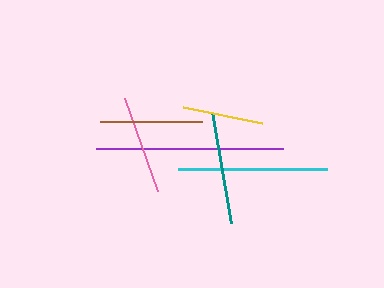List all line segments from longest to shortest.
From longest to shortest: purple, cyan, teal, brown, pink, yellow.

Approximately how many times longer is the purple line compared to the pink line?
The purple line is approximately 1.9 times the length of the pink line.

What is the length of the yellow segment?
The yellow segment is approximately 81 pixels long.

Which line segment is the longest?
The purple line is the longest at approximately 187 pixels.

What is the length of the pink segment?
The pink segment is approximately 99 pixels long.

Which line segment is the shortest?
The yellow line is the shortest at approximately 81 pixels.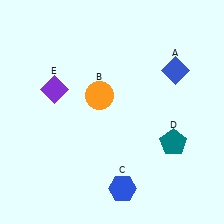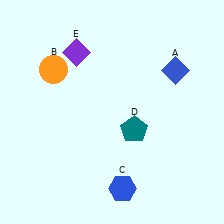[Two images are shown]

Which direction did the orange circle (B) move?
The orange circle (B) moved left.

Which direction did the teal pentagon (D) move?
The teal pentagon (D) moved left.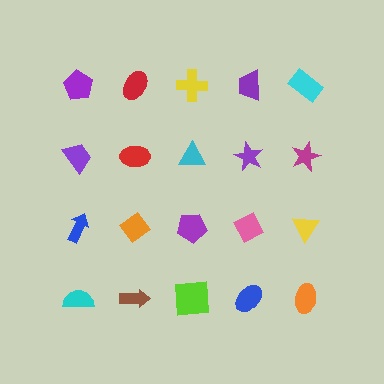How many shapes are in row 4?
5 shapes.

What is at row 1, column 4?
A purple trapezoid.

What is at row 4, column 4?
A blue ellipse.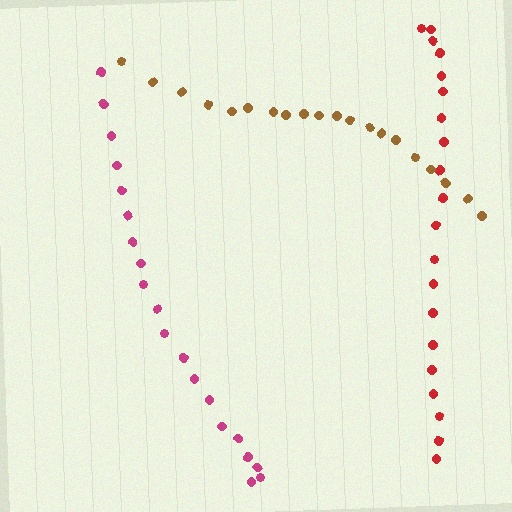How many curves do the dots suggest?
There are 3 distinct paths.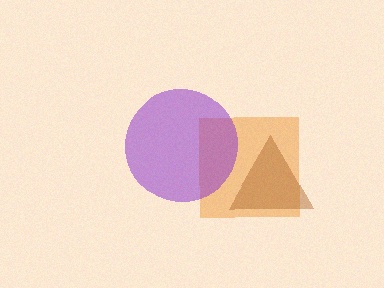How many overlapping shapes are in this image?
There are 3 overlapping shapes in the image.